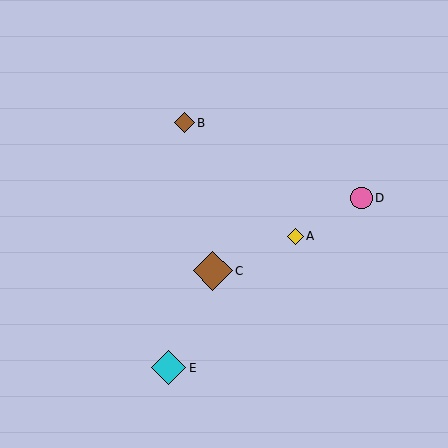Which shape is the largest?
The brown diamond (labeled C) is the largest.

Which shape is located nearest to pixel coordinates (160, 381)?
The cyan diamond (labeled E) at (169, 368) is nearest to that location.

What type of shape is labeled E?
Shape E is a cyan diamond.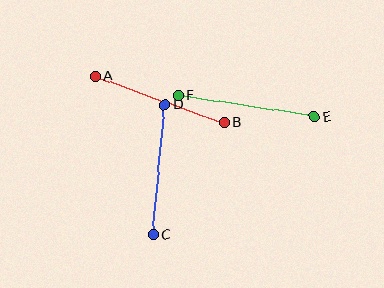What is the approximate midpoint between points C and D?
The midpoint is at approximately (159, 170) pixels.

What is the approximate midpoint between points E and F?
The midpoint is at approximately (246, 106) pixels.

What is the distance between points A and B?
The distance is approximately 137 pixels.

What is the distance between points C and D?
The distance is approximately 130 pixels.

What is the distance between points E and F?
The distance is approximately 138 pixels.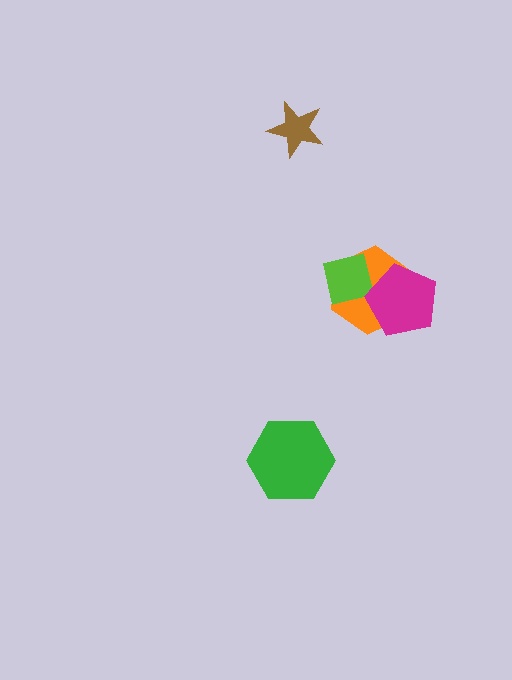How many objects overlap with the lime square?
2 objects overlap with the lime square.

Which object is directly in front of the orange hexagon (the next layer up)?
The lime square is directly in front of the orange hexagon.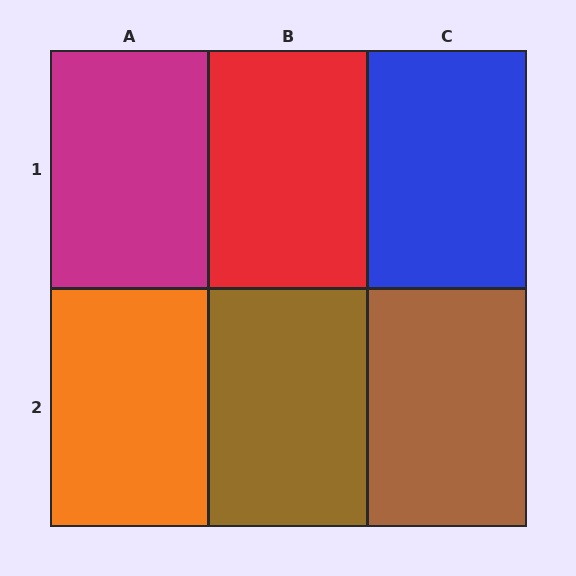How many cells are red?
1 cell is red.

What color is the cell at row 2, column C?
Brown.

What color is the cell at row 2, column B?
Brown.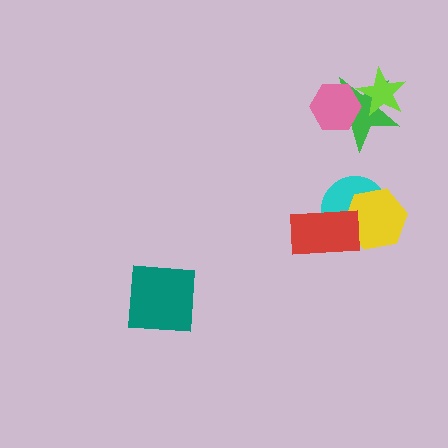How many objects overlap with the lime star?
1 object overlaps with the lime star.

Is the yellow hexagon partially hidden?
Yes, it is partially covered by another shape.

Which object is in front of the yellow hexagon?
The red rectangle is in front of the yellow hexagon.